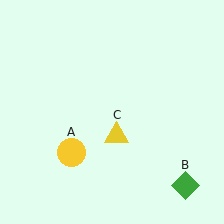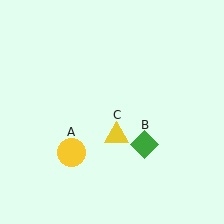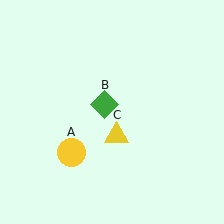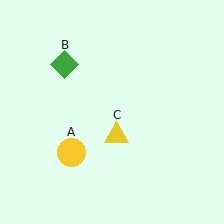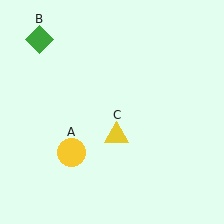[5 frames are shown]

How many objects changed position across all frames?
1 object changed position: green diamond (object B).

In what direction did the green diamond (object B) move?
The green diamond (object B) moved up and to the left.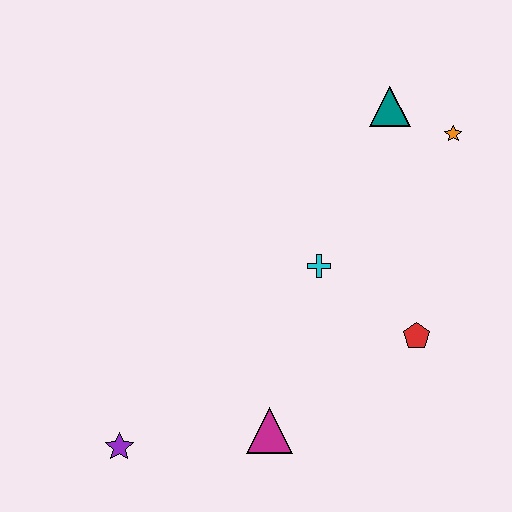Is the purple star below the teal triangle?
Yes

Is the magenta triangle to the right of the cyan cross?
No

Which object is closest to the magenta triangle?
The purple star is closest to the magenta triangle.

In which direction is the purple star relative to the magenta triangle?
The purple star is to the left of the magenta triangle.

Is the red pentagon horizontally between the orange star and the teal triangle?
Yes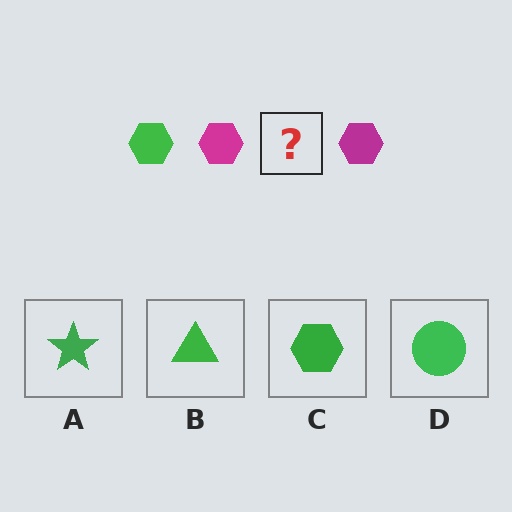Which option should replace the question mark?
Option C.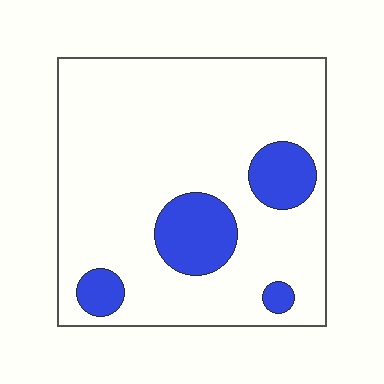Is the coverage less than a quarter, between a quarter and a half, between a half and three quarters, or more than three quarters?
Less than a quarter.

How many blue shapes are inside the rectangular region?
4.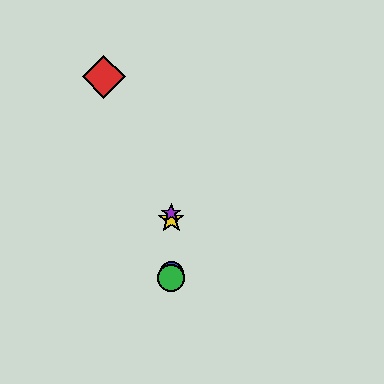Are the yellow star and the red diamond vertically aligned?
No, the yellow star is at x≈171 and the red diamond is at x≈104.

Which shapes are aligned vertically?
The blue circle, the green circle, the yellow star, the purple star are aligned vertically.